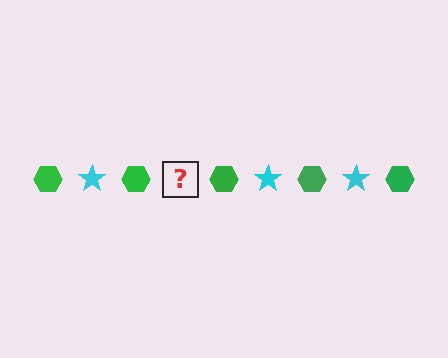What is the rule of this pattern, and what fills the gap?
The rule is that the pattern alternates between green hexagon and cyan star. The gap should be filled with a cyan star.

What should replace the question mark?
The question mark should be replaced with a cyan star.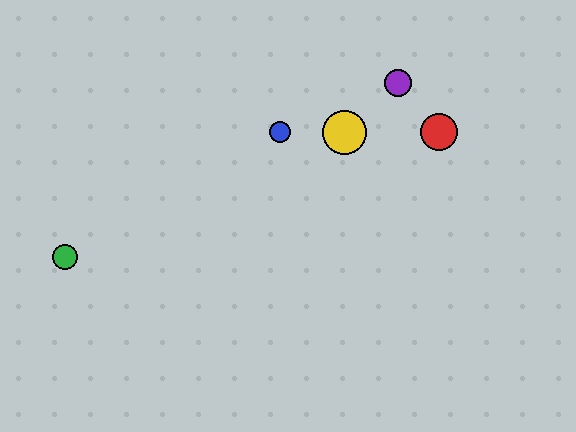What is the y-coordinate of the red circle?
The red circle is at y≈132.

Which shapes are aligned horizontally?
The red circle, the blue circle, the yellow circle are aligned horizontally.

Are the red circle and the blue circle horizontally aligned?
Yes, both are at y≈132.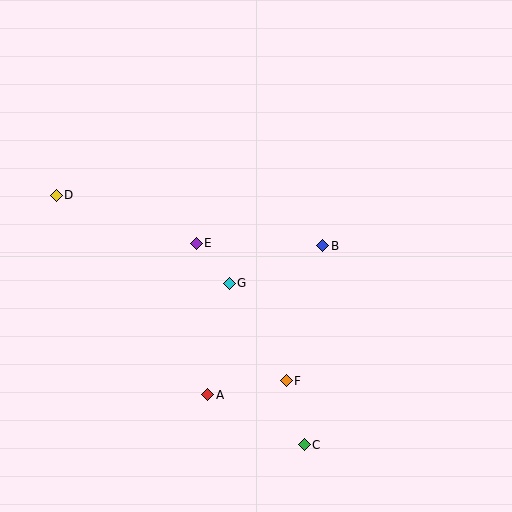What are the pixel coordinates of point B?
Point B is at (323, 246).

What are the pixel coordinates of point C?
Point C is at (304, 445).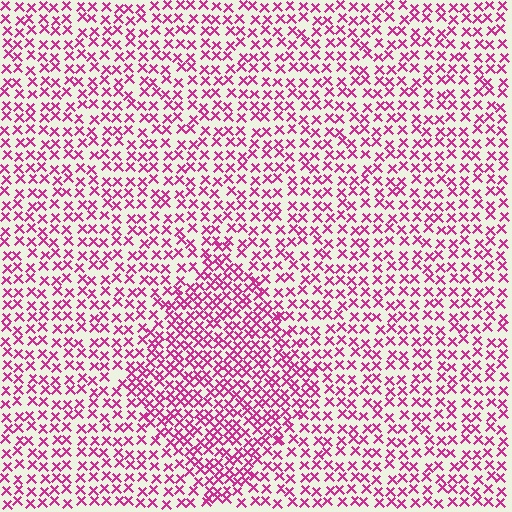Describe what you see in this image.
The image contains small magenta elements arranged at two different densities. A diamond-shaped region is visible where the elements are more densely packed than the surrounding area.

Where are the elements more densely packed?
The elements are more densely packed inside the diamond boundary.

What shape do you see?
I see a diamond.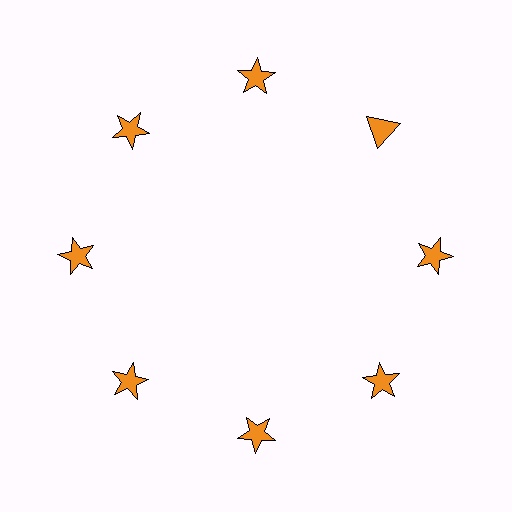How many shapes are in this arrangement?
There are 8 shapes arranged in a ring pattern.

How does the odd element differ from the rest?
It has a different shape: triangle instead of star.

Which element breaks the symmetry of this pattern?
The orange triangle at roughly the 2 o'clock position breaks the symmetry. All other shapes are orange stars.